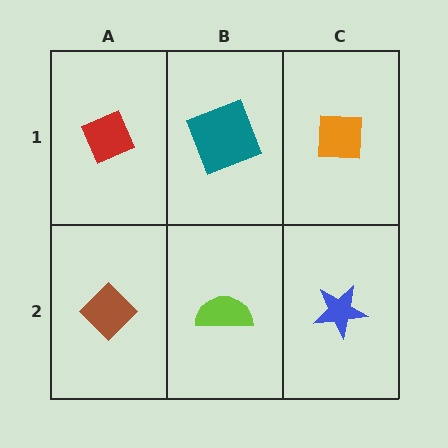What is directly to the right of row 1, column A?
A teal square.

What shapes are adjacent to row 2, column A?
A red diamond (row 1, column A), a lime semicircle (row 2, column B).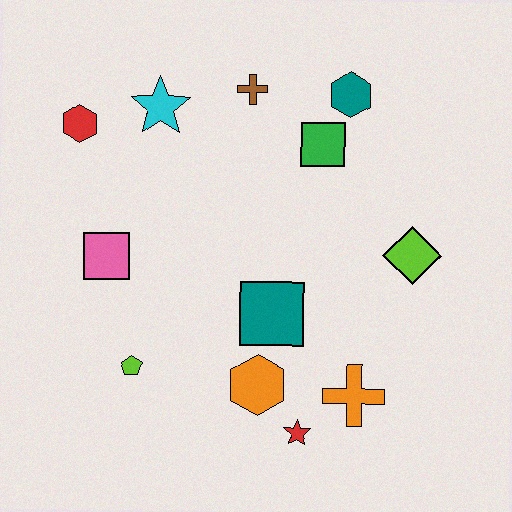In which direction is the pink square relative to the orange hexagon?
The pink square is to the left of the orange hexagon.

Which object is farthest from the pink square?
The lime diamond is farthest from the pink square.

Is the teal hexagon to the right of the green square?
Yes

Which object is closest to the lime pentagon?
The pink square is closest to the lime pentagon.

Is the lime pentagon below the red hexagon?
Yes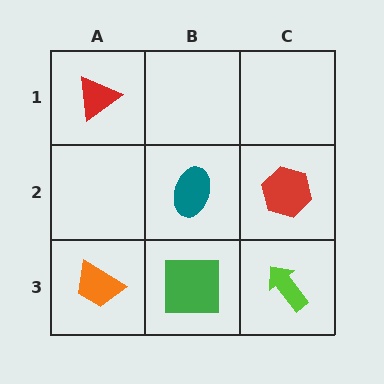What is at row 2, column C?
A red hexagon.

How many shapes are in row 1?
1 shape.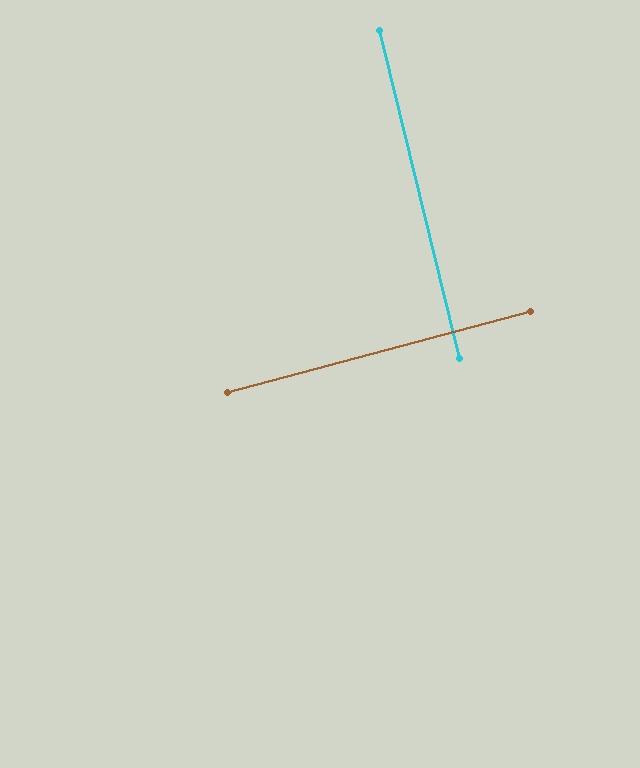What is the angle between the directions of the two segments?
Approximately 89 degrees.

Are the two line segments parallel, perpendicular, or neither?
Perpendicular — they meet at approximately 89°.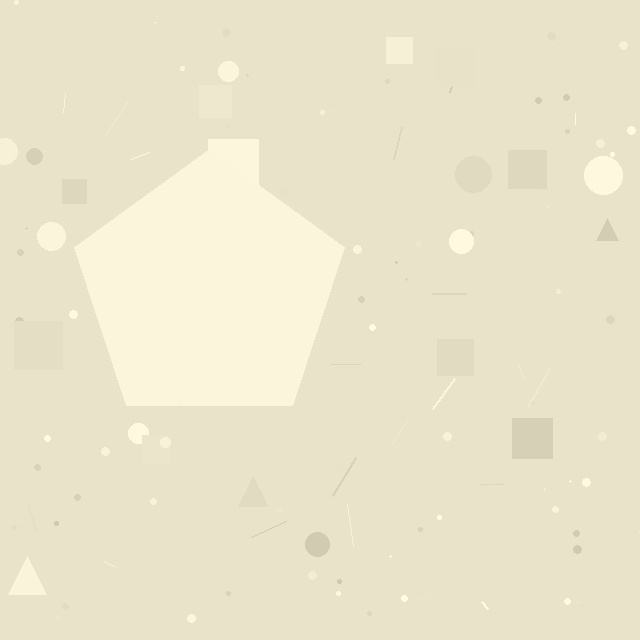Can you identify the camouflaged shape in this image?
The camouflaged shape is a pentagon.